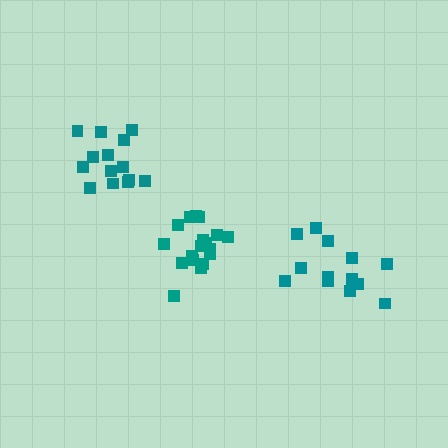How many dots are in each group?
Group 1: 18 dots, Group 2: 13 dots, Group 3: 14 dots (45 total).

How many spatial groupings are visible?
There are 3 spatial groupings.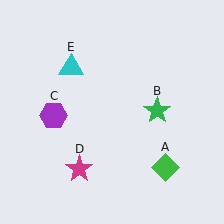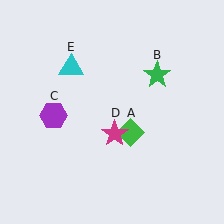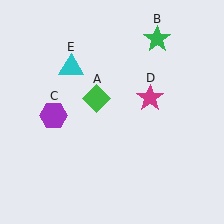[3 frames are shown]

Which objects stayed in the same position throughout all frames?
Purple hexagon (object C) and cyan triangle (object E) remained stationary.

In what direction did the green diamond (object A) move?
The green diamond (object A) moved up and to the left.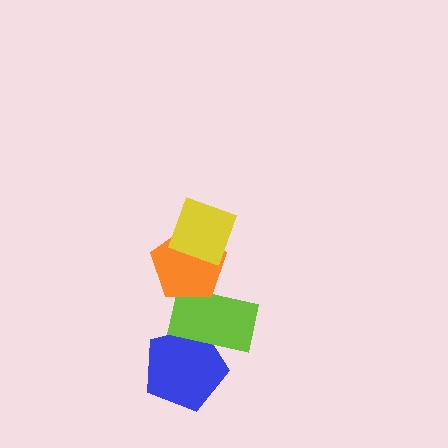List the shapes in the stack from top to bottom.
From top to bottom: the yellow diamond, the orange pentagon, the lime rectangle, the blue pentagon.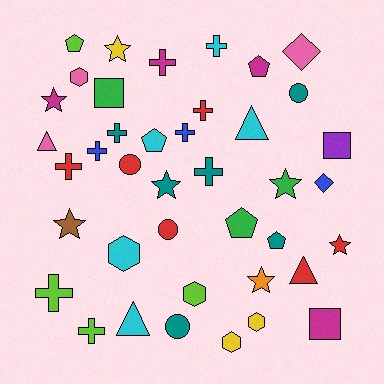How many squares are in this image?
There are 3 squares.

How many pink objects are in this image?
There are 3 pink objects.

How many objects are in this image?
There are 40 objects.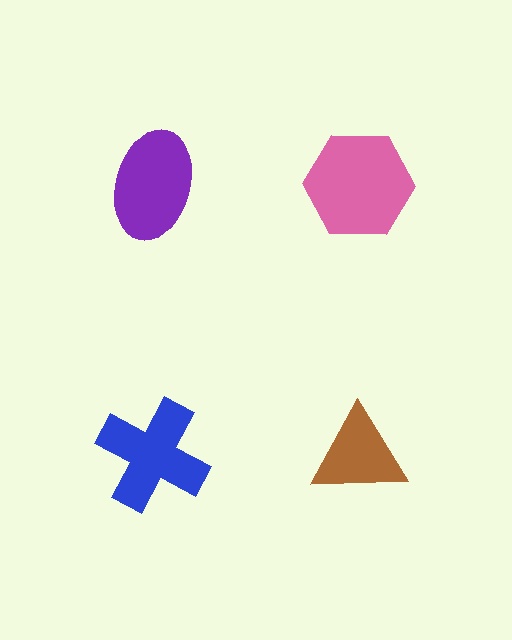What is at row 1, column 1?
A purple ellipse.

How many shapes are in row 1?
2 shapes.